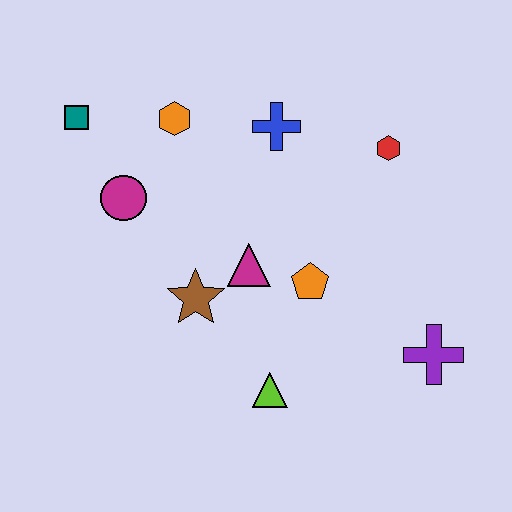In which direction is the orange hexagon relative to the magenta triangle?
The orange hexagon is above the magenta triangle.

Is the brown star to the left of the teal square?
No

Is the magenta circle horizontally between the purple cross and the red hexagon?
No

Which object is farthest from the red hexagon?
The teal square is farthest from the red hexagon.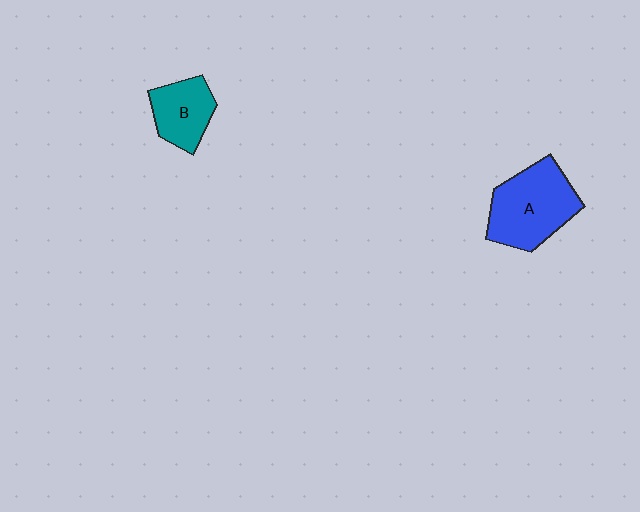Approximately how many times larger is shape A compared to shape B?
Approximately 1.7 times.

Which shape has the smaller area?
Shape B (teal).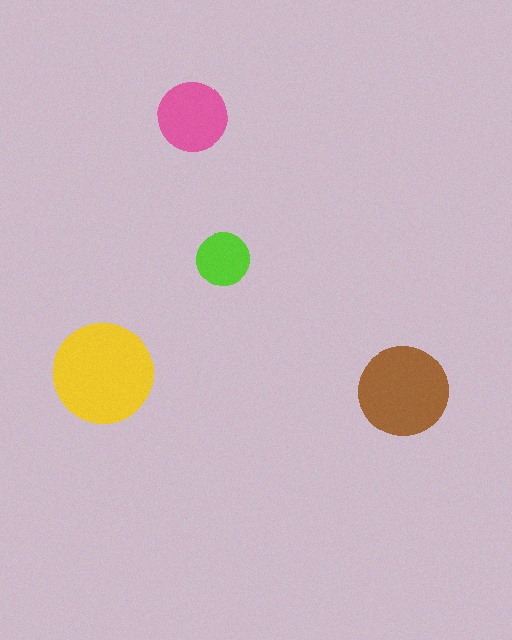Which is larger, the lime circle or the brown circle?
The brown one.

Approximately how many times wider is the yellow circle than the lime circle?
About 2 times wider.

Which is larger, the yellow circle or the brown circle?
The yellow one.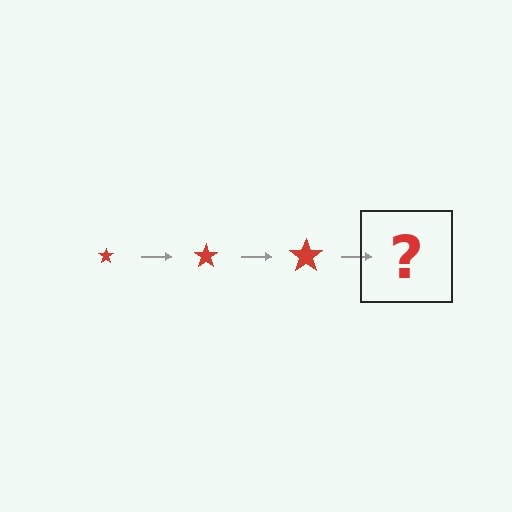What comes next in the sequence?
The next element should be a red star, larger than the previous one.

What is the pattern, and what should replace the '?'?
The pattern is that the star gets progressively larger each step. The '?' should be a red star, larger than the previous one.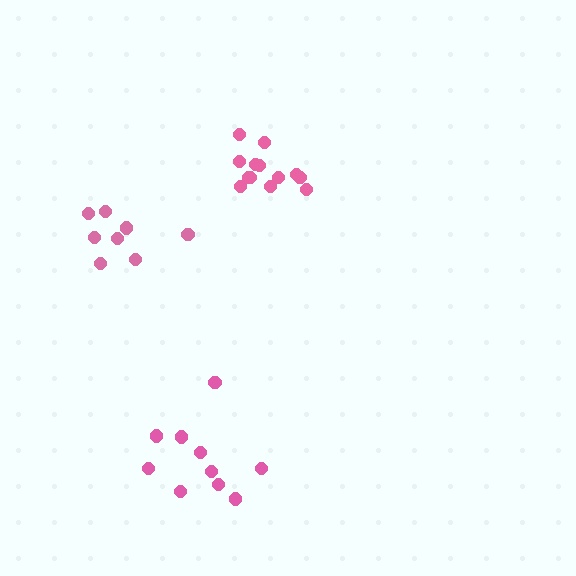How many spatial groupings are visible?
There are 3 spatial groupings.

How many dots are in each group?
Group 1: 13 dots, Group 2: 10 dots, Group 3: 8 dots (31 total).